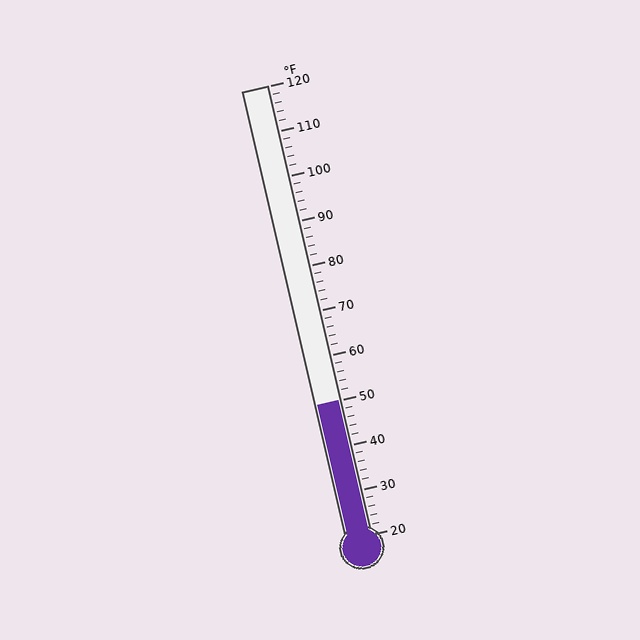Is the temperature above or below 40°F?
The temperature is above 40°F.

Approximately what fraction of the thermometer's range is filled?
The thermometer is filled to approximately 30% of its range.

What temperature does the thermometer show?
The thermometer shows approximately 50°F.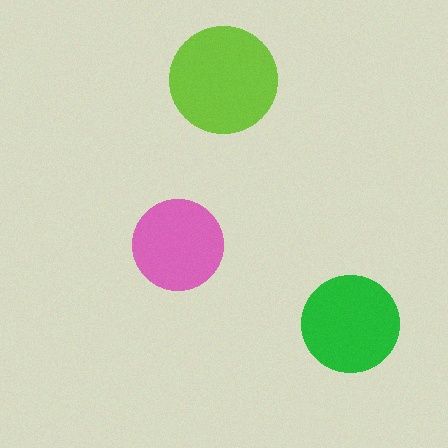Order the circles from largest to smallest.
the lime one, the green one, the pink one.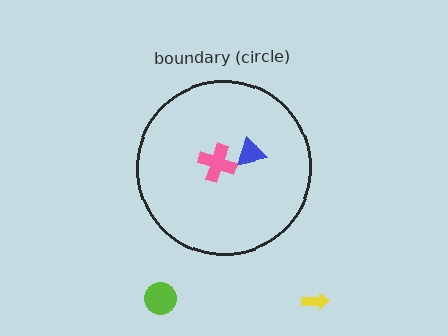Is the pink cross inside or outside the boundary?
Inside.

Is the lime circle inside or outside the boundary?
Outside.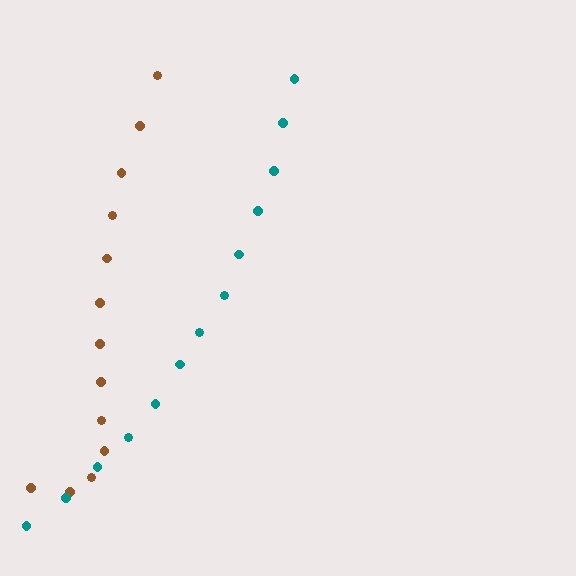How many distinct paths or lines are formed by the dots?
There are 2 distinct paths.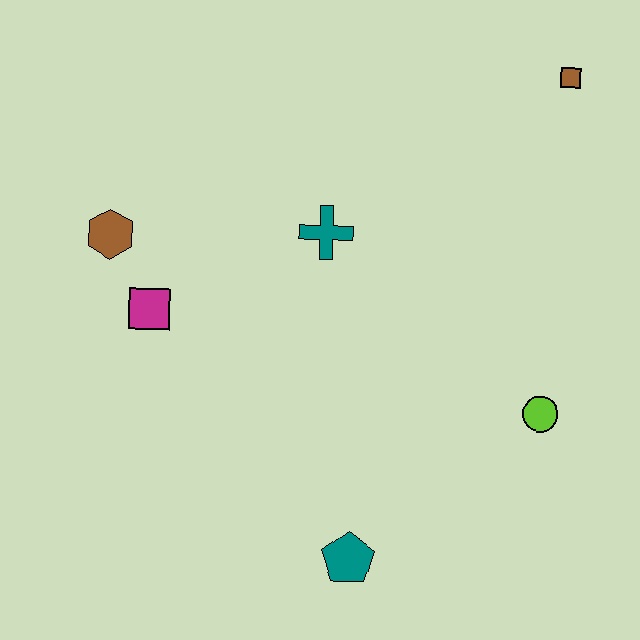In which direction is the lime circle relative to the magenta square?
The lime circle is to the right of the magenta square.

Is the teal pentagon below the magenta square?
Yes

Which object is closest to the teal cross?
The magenta square is closest to the teal cross.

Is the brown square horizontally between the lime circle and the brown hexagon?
No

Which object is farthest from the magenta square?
The brown square is farthest from the magenta square.